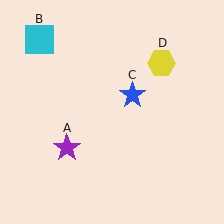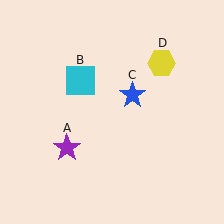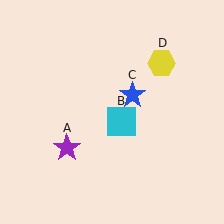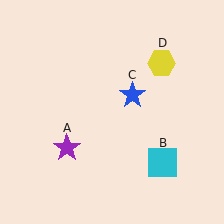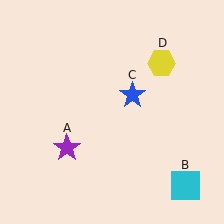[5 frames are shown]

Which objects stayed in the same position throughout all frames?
Purple star (object A) and blue star (object C) and yellow hexagon (object D) remained stationary.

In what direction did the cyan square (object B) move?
The cyan square (object B) moved down and to the right.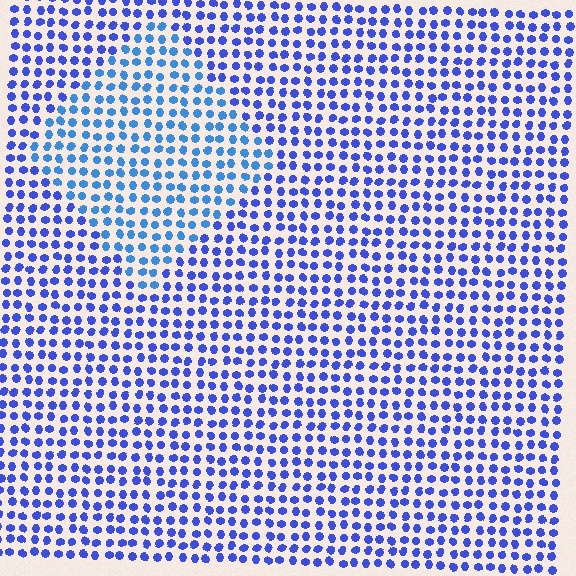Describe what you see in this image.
The image is filled with small blue elements in a uniform arrangement. A diamond-shaped region is visible where the elements are tinted to a slightly different hue, forming a subtle color boundary.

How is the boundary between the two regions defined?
The boundary is defined purely by a slight shift in hue (about 25 degrees). Spacing, size, and orientation are identical on both sides.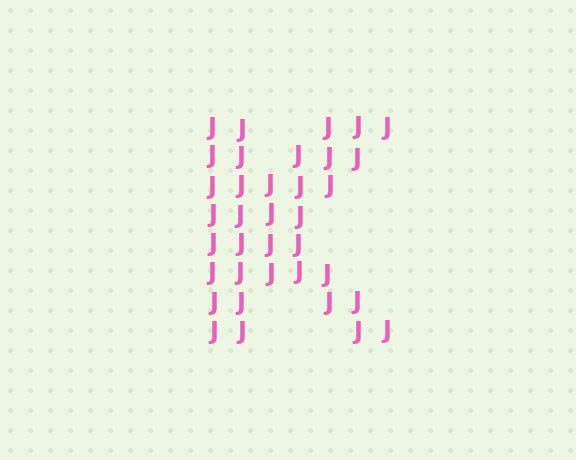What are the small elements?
The small elements are letter J's.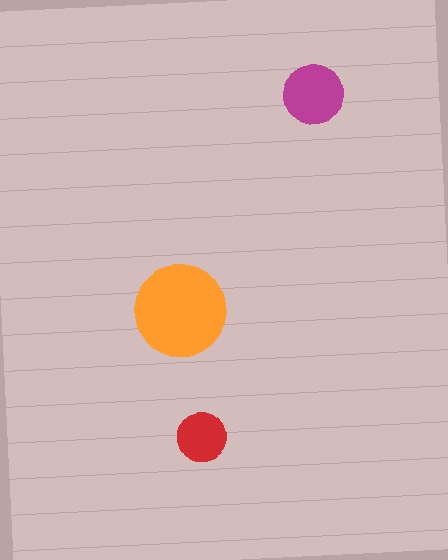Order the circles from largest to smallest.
the orange one, the magenta one, the red one.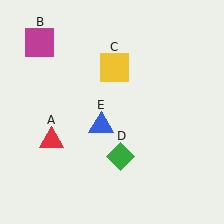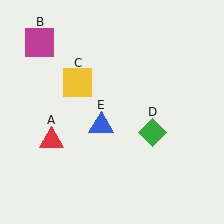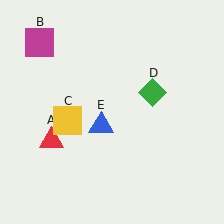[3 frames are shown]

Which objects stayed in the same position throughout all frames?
Red triangle (object A) and magenta square (object B) and blue triangle (object E) remained stationary.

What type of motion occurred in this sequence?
The yellow square (object C), green diamond (object D) rotated counterclockwise around the center of the scene.